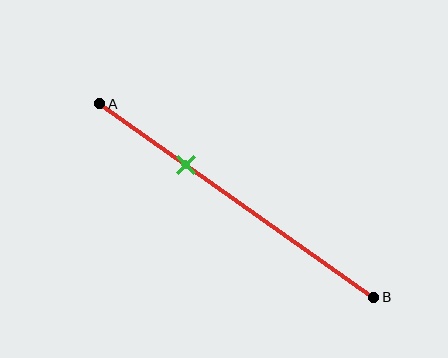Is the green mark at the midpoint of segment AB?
No, the mark is at about 30% from A, not at the 50% midpoint.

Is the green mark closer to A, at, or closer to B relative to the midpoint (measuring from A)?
The green mark is closer to point A than the midpoint of segment AB.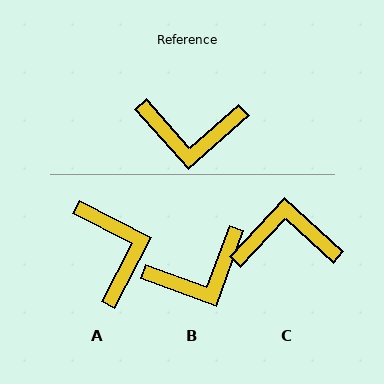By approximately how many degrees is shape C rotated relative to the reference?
Approximately 174 degrees clockwise.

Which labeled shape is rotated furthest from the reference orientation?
C, about 174 degrees away.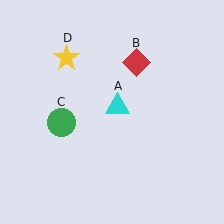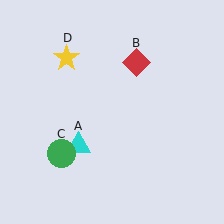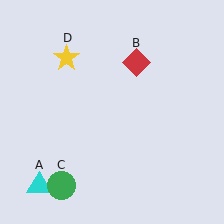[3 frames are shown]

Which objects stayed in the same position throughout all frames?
Red diamond (object B) and yellow star (object D) remained stationary.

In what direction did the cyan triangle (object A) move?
The cyan triangle (object A) moved down and to the left.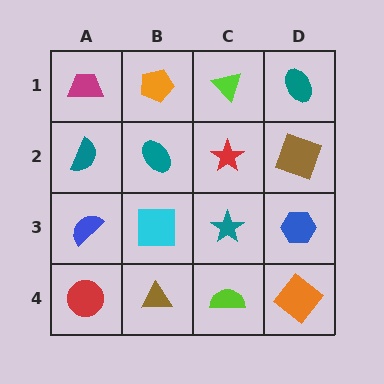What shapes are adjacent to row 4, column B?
A cyan square (row 3, column B), a red circle (row 4, column A), a lime semicircle (row 4, column C).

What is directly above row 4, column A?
A blue semicircle.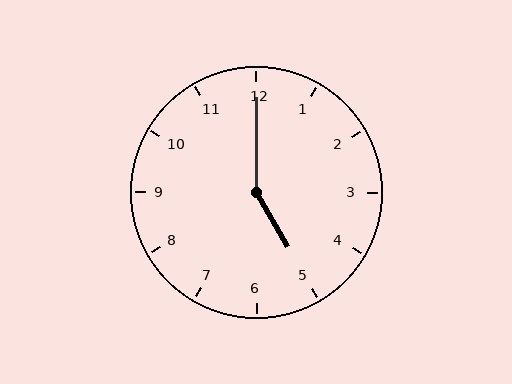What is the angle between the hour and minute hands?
Approximately 150 degrees.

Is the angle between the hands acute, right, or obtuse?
It is obtuse.